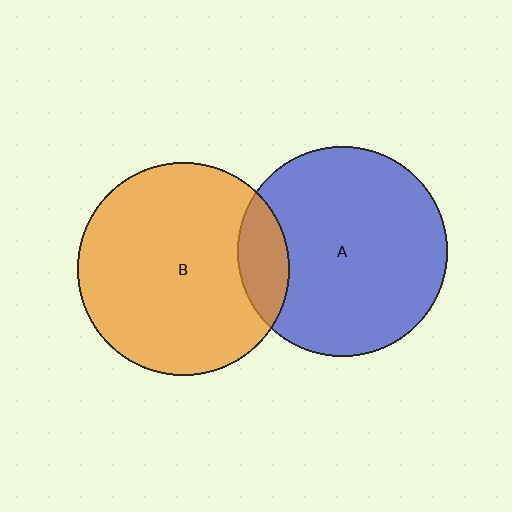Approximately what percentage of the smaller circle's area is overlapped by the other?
Approximately 15%.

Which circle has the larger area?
Circle B (orange).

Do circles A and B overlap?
Yes.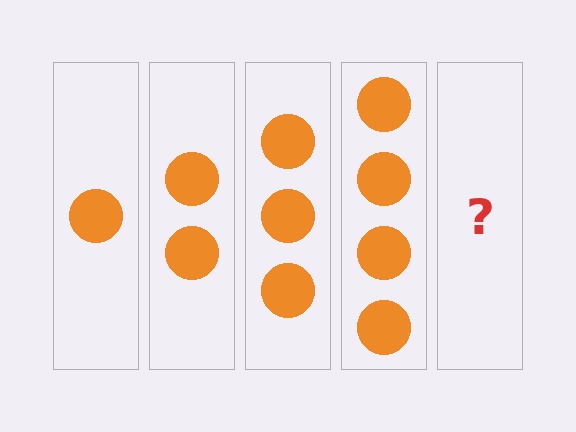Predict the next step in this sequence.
The next step is 5 circles.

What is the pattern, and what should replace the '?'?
The pattern is that each step adds one more circle. The '?' should be 5 circles.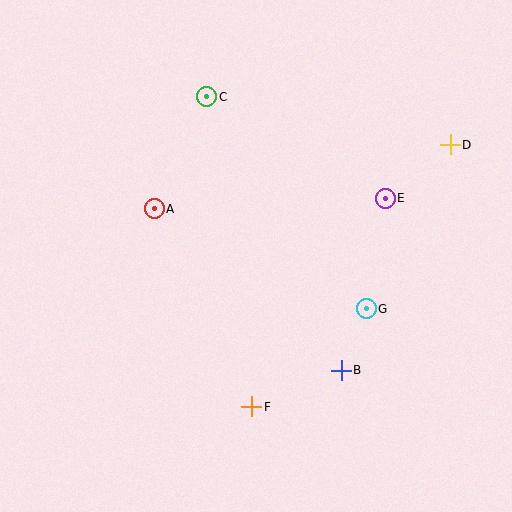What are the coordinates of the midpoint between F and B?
The midpoint between F and B is at (296, 388).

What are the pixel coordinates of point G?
Point G is at (366, 309).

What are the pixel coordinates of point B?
Point B is at (341, 370).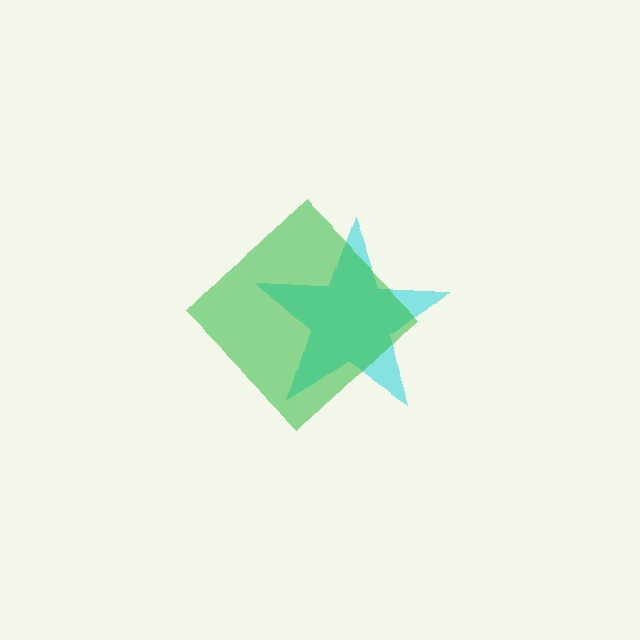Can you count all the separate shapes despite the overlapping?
Yes, there are 2 separate shapes.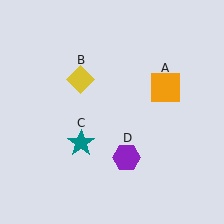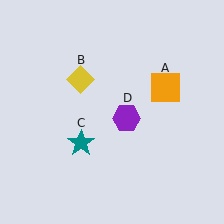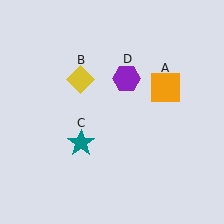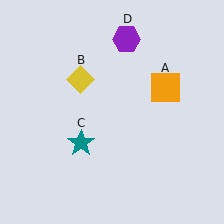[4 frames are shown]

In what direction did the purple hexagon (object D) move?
The purple hexagon (object D) moved up.